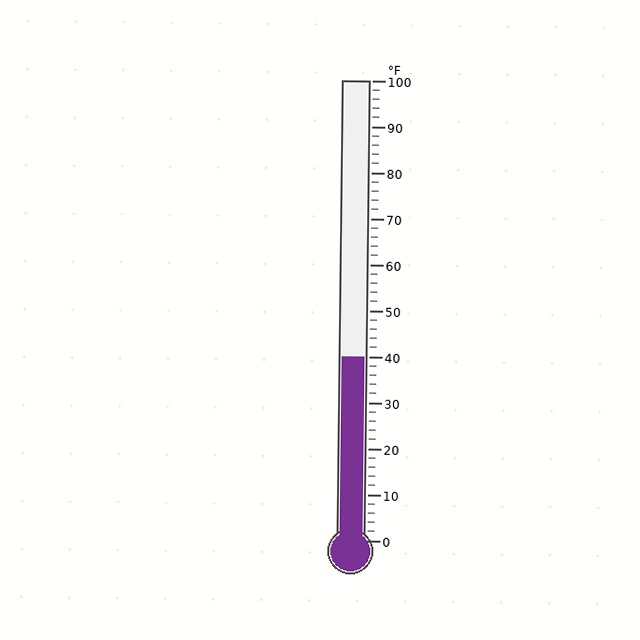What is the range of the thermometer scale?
The thermometer scale ranges from 0°F to 100°F.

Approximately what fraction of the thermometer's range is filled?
The thermometer is filled to approximately 40% of its range.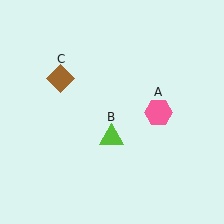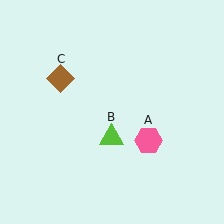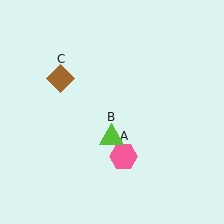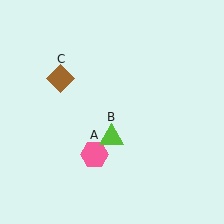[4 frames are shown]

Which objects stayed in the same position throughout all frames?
Lime triangle (object B) and brown diamond (object C) remained stationary.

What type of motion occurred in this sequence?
The pink hexagon (object A) rotated clockwise around the center of the scene.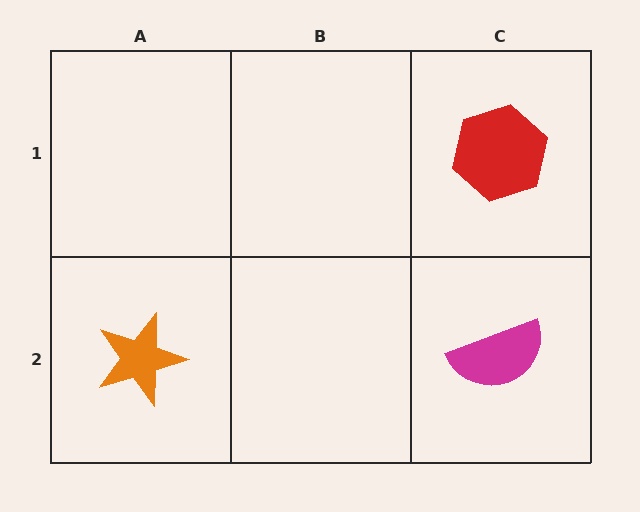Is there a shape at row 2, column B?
No, that cell is empty.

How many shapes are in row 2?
2 shapes.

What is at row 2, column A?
An orange star.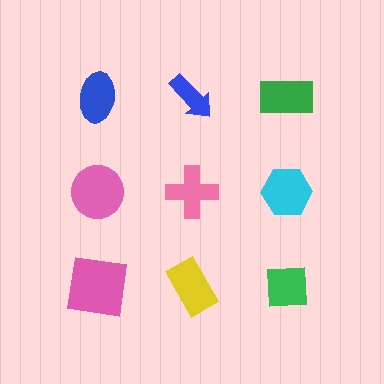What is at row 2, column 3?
A cyan hexagon.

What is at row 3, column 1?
A pink square.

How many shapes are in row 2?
3 shapes.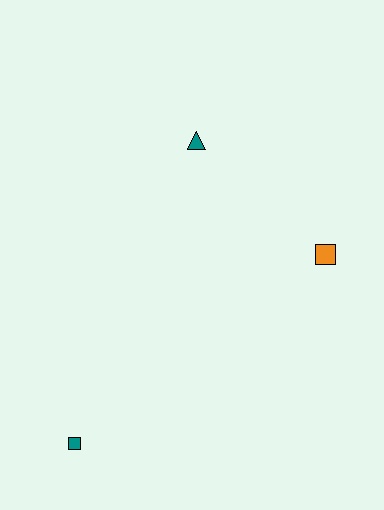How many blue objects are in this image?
There are no blue objects.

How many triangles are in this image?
There is 1 triangle.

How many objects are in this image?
There are 3 objects.